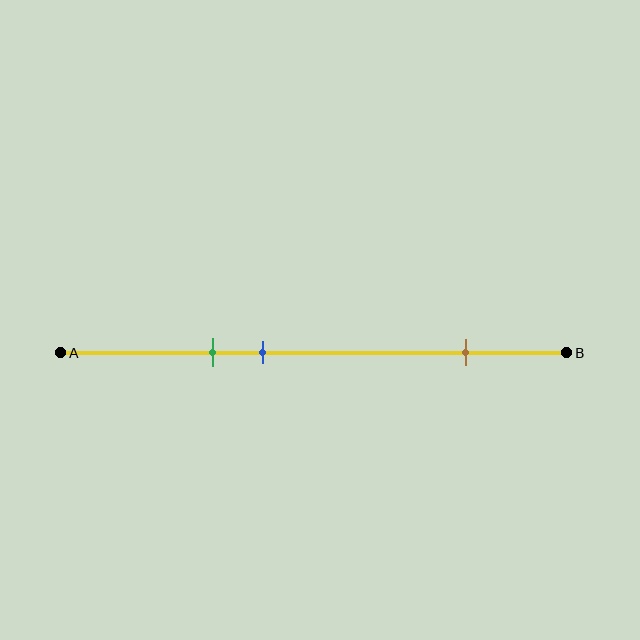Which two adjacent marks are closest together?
The green and blue marks are the closest adjacent pair.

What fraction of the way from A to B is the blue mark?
The blue mark is approximately 40% (0.4) of the way from A to B.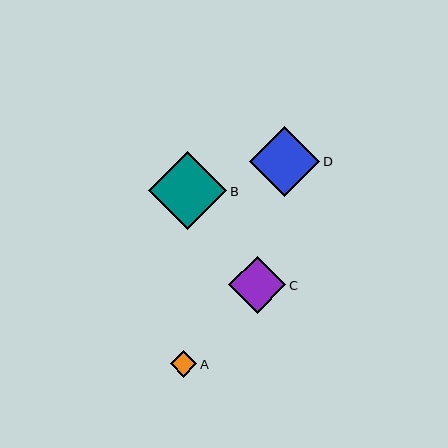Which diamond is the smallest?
Diamond A is the smallest with a size of approximately 26 pixels.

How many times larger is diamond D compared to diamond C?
Diamond D is approximately 1.2 times the size of diamond C.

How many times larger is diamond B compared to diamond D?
Diamond B is approximately 1.1 times the size of diamond D.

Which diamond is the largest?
Diamond B is the largest with a size of approximately 78 pixels.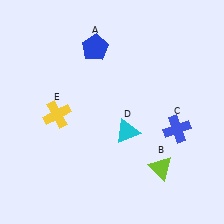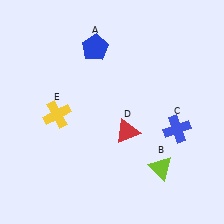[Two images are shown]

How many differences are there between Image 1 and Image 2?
There is 1 difference between the two images.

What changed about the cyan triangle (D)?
In Image 1, D is cyan. In Image 2, it changed to red.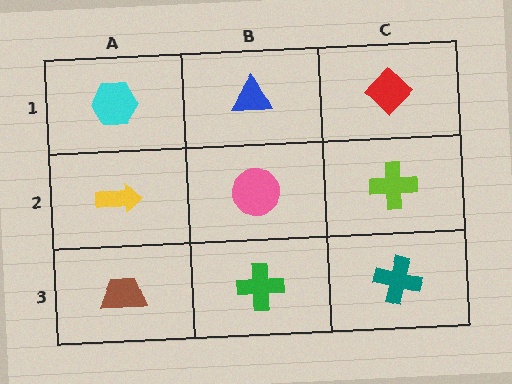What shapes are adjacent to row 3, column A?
A yellow arrow (row 2, column A), a green cross (row 3, column B).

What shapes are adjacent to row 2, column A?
A cyan hexagon (row 1, column A), a brown trapezoid (row 3, column A), a pink circle (row 2, column B).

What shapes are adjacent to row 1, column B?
A pink circle (row 2, column B), a cyan hexagon (row 1, column A), a red diamond (row 1, column C).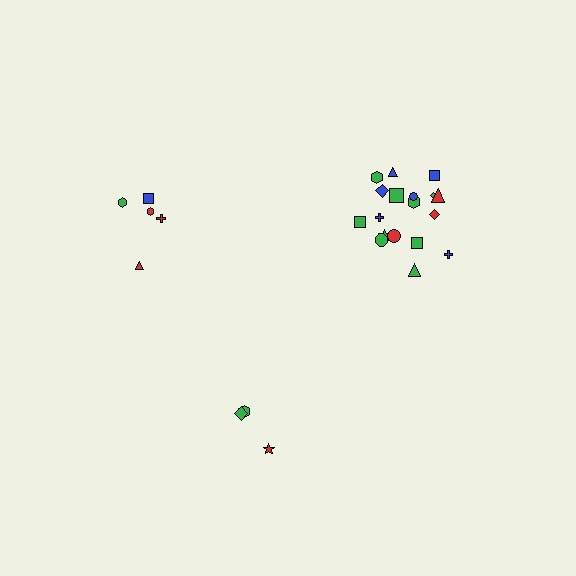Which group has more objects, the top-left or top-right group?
The top-right group.